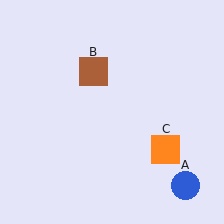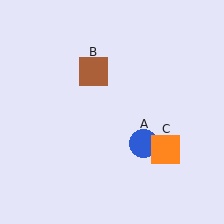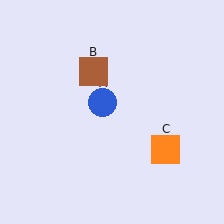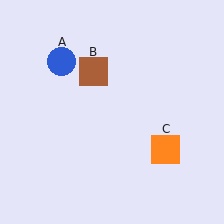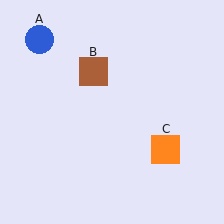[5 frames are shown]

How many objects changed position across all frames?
1 object changed position: blue circle (object A).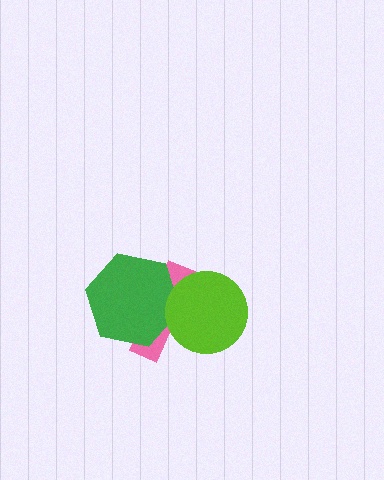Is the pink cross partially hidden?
Yes, it is partially covered by another shape.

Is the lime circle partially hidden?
No, no other shape covers it.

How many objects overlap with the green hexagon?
2 objects overlap with the green hexagon.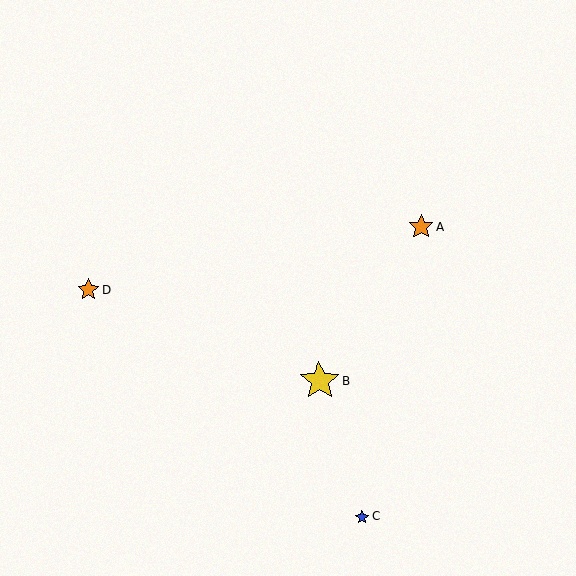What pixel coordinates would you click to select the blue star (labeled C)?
Click at (362, 517) to select the blue star C.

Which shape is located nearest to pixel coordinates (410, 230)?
The orange star (labeled A) at (421, 227) is nearest to that location.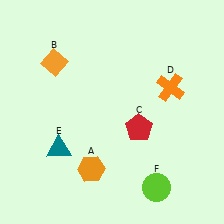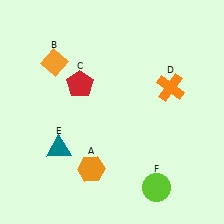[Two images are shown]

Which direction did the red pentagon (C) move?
The red pentagon (C) moved left.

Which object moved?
The red pentagon (C) moved left.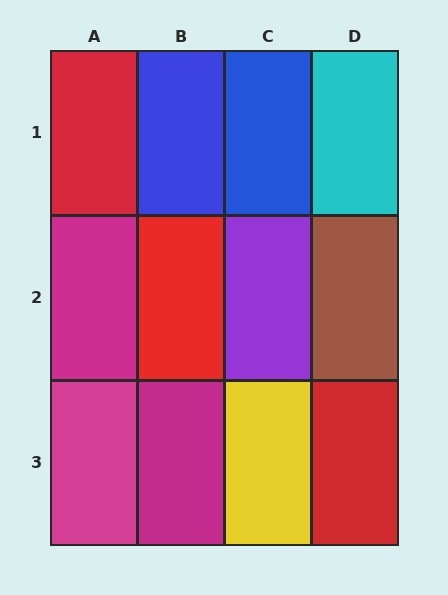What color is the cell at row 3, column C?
Yellow.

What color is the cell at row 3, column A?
Magenta.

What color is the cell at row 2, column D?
Brown.